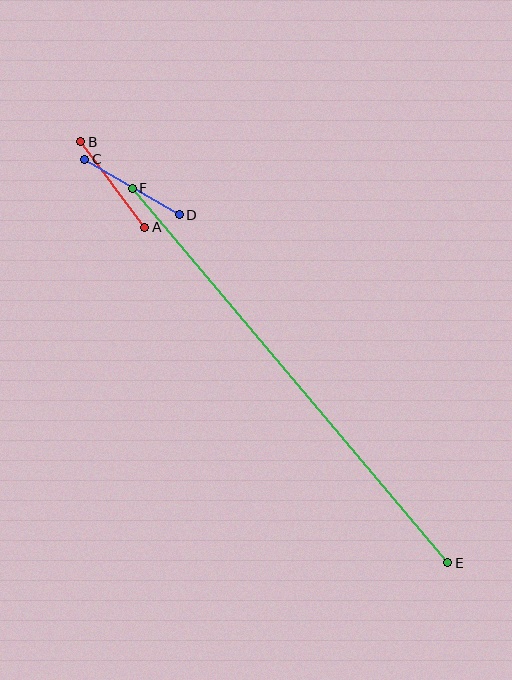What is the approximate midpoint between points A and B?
The midpoint is at approximately (113, 185) pixels.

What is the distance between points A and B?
The distance is approximately 107 pixels.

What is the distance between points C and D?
The distance is approximately 110 pixels.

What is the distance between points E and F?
The distance is approximately 490 pixels.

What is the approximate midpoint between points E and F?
The midpoint is at approximately (290, 375) pixels.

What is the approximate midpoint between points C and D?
The midpoint is at approximately (132, 187) pixels.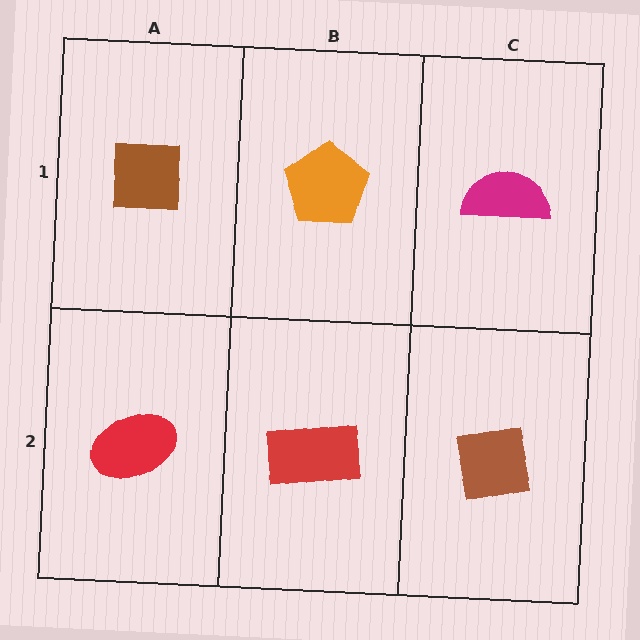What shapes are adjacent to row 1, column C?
A brown square (row 2, column C), an orange pentagon (row 1, column B).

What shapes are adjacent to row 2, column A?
A brown square (row 1, column A), a red rectangle (row 2, column B).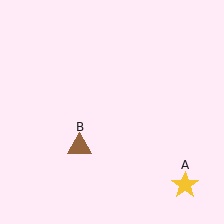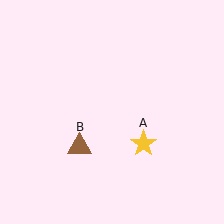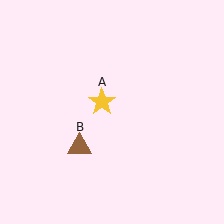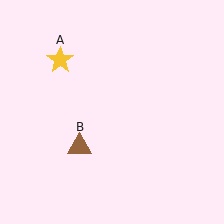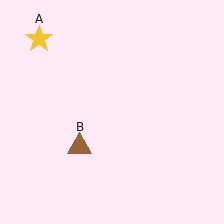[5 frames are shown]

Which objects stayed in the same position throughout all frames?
Brown triangle (object B) remained stationary.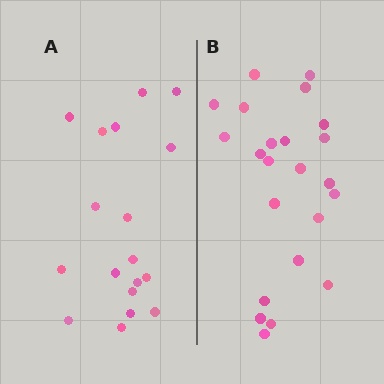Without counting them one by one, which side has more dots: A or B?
Region B (the right region) has more dots.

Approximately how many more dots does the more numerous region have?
Region B has about 5 more dots than region A.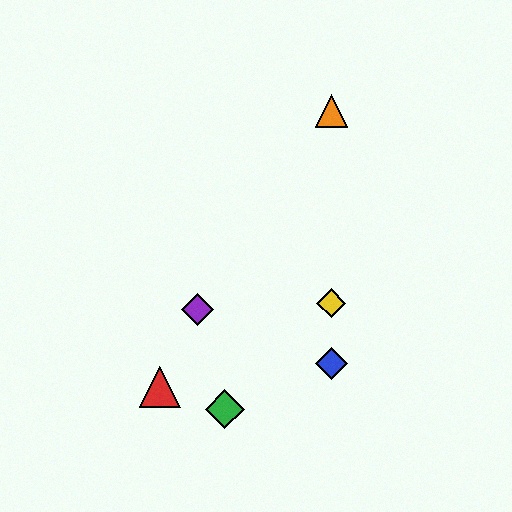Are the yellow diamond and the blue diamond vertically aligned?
Yes, both are at x≈331.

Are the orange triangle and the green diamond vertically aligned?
No, the orange triangle is at x≈331 and the green diamond is at x≈225.